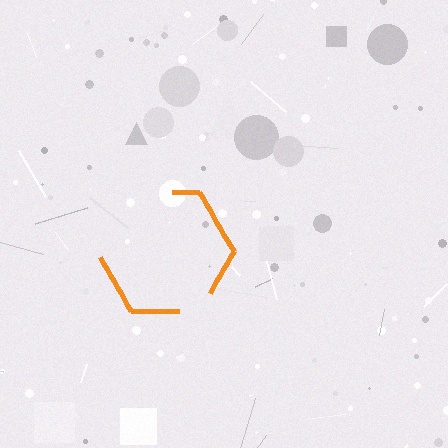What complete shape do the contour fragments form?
The contour fragments form a hexagon.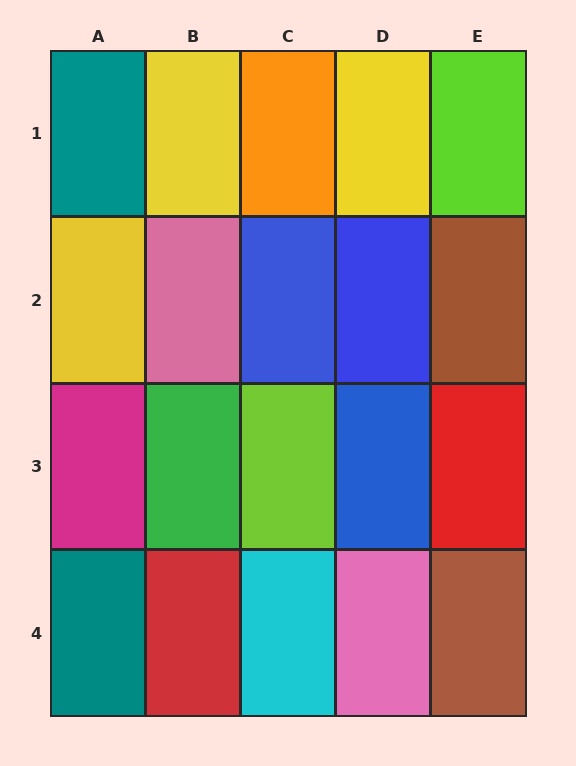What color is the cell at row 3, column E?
Red.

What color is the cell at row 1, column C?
Orange.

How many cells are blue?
3 cells are blue.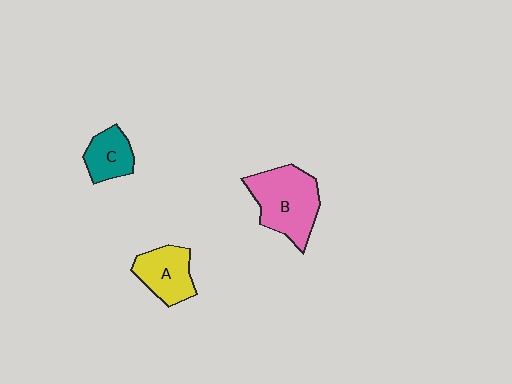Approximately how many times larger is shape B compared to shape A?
Approximately 1.5 times.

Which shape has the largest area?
Shape B (pink).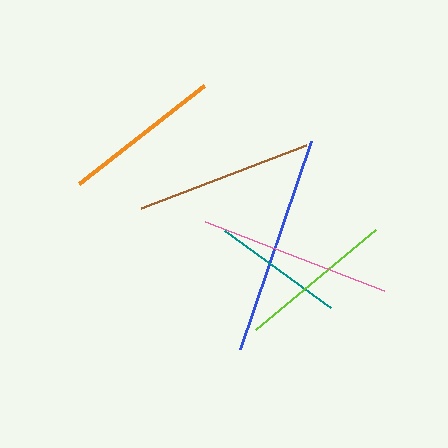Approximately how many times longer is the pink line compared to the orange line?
The pink line is approximately 1.2 times the length of the orange line.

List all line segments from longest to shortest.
From longest to shortest: blue, pink, brown, orange, lime, teal.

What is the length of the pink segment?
The pink segment is approximately 192 pixels long.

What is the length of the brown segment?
The brown segment is approximately 176 pixels long.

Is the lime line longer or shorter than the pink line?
The pink line is longer than the lime line.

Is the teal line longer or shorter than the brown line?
The brown line is longer than the teal line.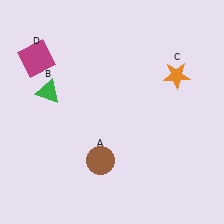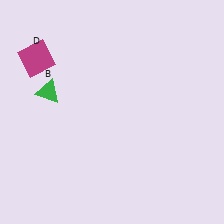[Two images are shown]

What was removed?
The brown circle (A), the orange star (C) were removed in Image 2.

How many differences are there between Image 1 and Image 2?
There are 2 differences between the two images.